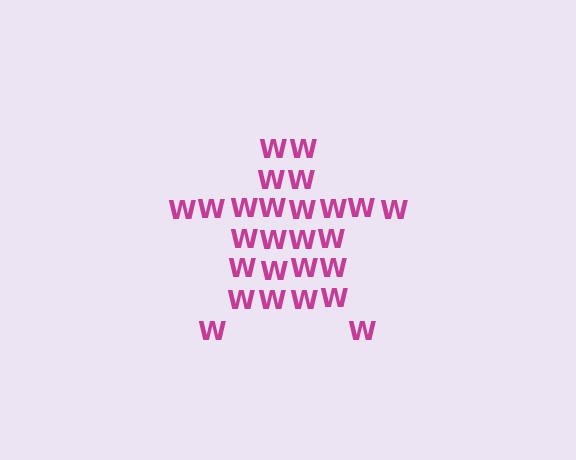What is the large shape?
The large shape is a star.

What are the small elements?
The small elements are letter W's.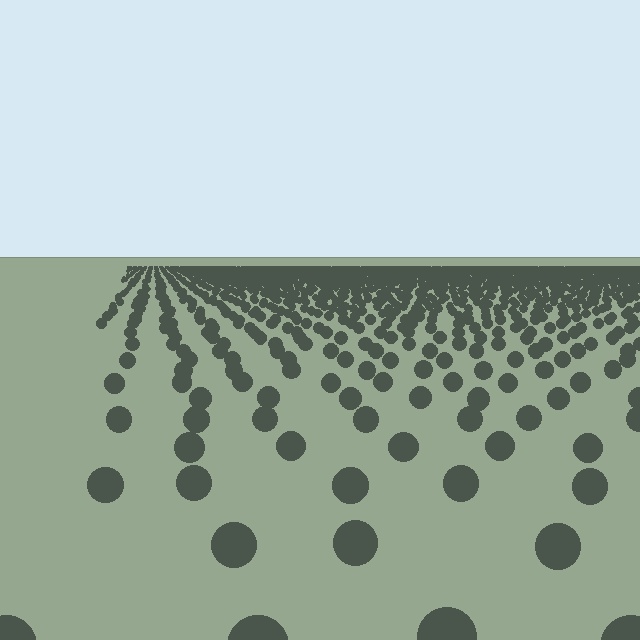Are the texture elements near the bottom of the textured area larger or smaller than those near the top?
Larger. Near the bottom, elements are closer to the viewer and appear at a bigger on-screen size.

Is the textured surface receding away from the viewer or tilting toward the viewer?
The surface is receding away from the viewer. Texture elements get smaller and denser toward the top.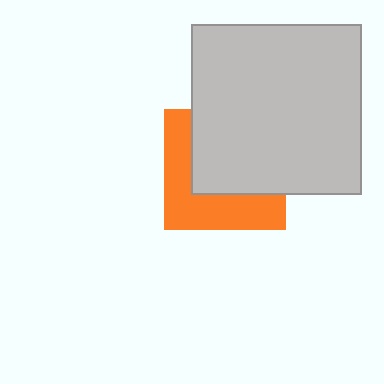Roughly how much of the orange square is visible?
A small part of it is visible (roughly 45%).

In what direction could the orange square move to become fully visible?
The orange square could move toward the lower-left. That would shift it out from behind the light gray square entirely.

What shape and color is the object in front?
The object in front is a light gray square.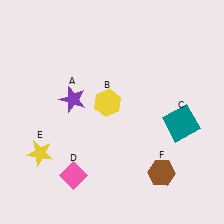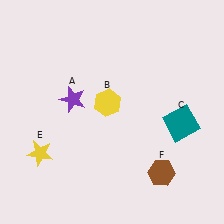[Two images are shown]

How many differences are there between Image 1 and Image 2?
There is 1 difference between the two images.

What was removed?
The pink diamond (D) was removed in Image 2.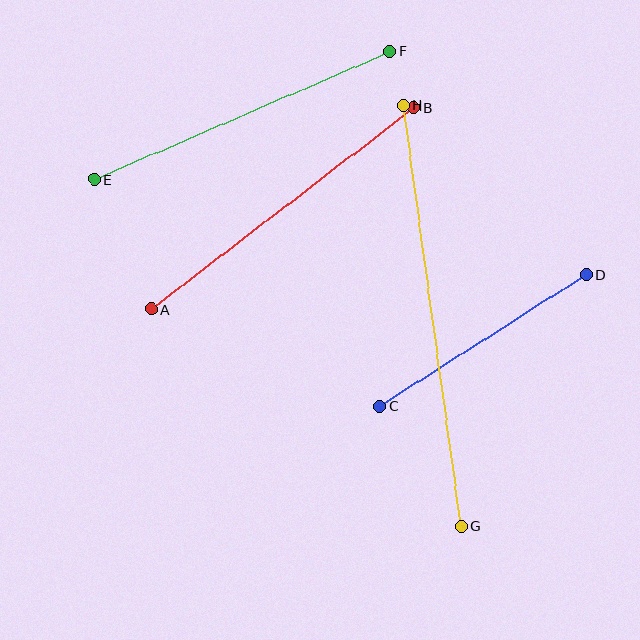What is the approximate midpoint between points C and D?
The midpoint is at approximately (483, 340) pixels.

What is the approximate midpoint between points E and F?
The midpoint is at approximately (242, 115) pixels.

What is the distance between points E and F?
The distance is approximately 322 pixels.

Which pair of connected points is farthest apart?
Points G and H are farthest apart.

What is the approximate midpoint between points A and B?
The midpoint is at approximately (283, 208) pixels.